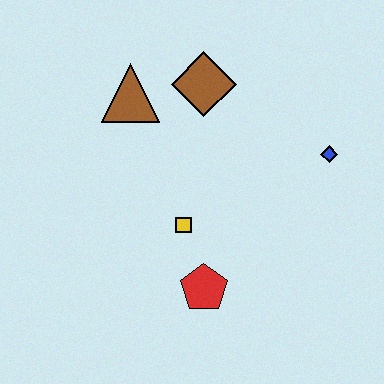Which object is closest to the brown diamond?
The brown triangle is closest to the brown diamond.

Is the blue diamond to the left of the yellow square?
No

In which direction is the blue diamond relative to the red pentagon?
The blue diamond is above the red pentagon.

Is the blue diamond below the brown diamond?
Yes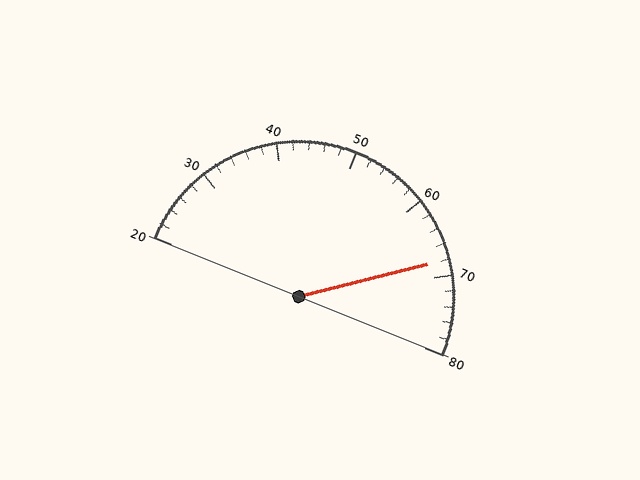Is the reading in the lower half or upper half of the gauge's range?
The reading is in the upper half of the range (20 to 80).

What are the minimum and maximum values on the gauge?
The gauge ranges from 20 to 80.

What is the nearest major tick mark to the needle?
The nearest major tick mark is 70.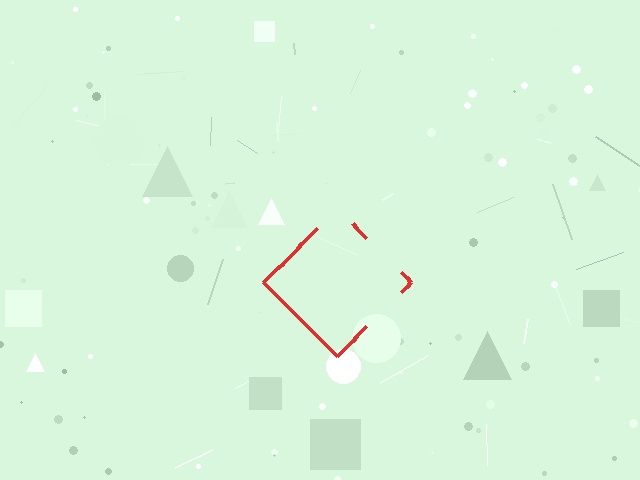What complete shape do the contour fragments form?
The contour fragments form a diamond.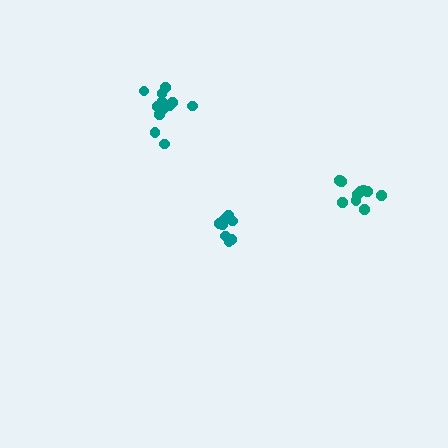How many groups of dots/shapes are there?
There are 3 groups.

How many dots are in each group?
Group 1: 10 dots, Group 2: 8 dots, Group 3: 12 dots (30 total).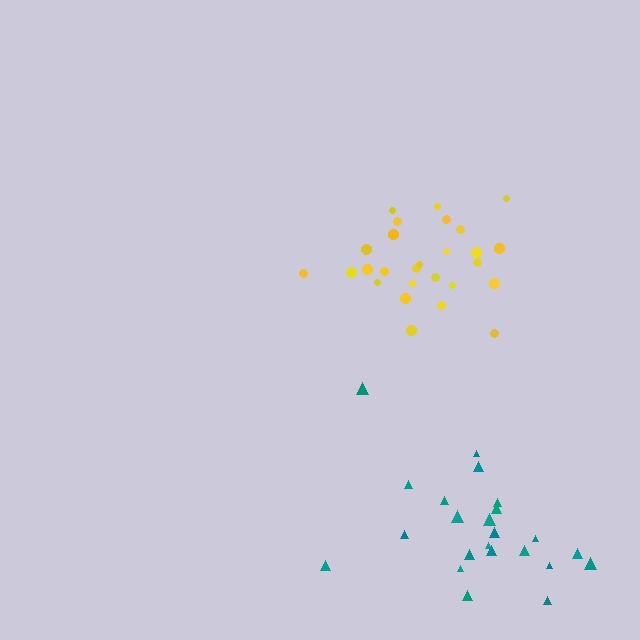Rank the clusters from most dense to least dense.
yellow, teal.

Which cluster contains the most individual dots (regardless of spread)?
Yellow (27).